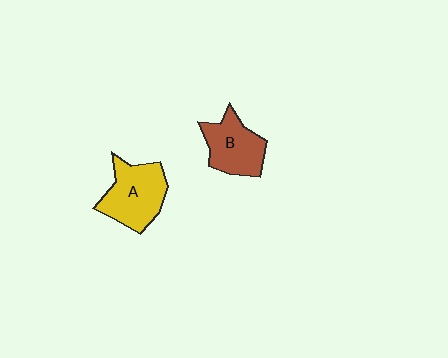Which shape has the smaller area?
Shape B (brown).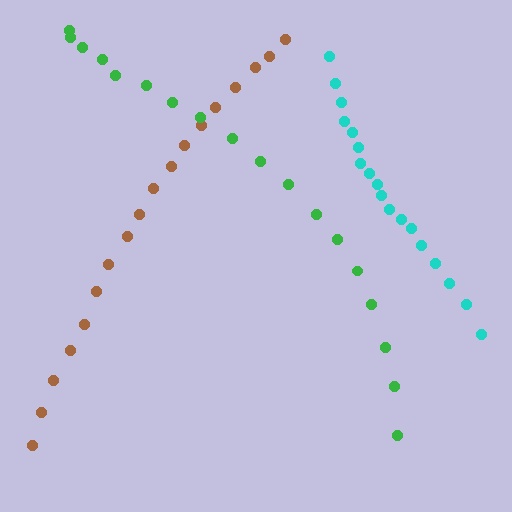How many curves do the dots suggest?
There are 3 distinct paths.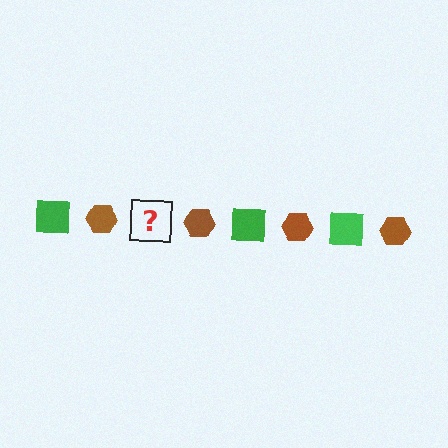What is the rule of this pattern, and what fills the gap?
The rule is that the pattern alternates between green square and brown hexagon. The gap should be filled with a green square.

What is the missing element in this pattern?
The missing element is a green square.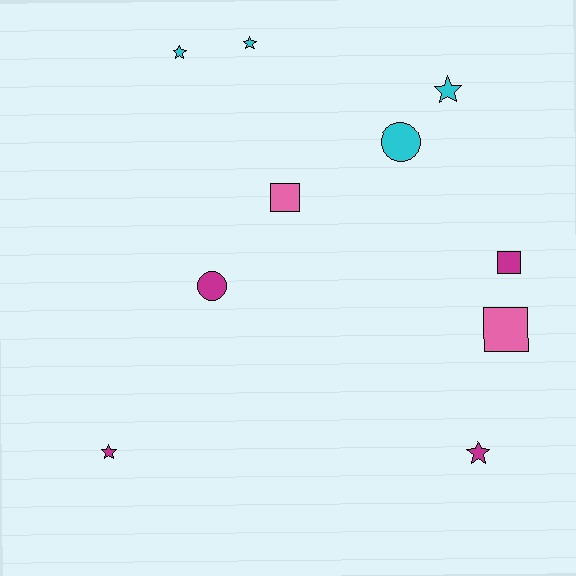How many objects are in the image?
There are 10 objects.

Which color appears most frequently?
Cyan, with 4 objects.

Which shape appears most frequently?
Star, with 5 objects.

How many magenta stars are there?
There are 2 magenta stars.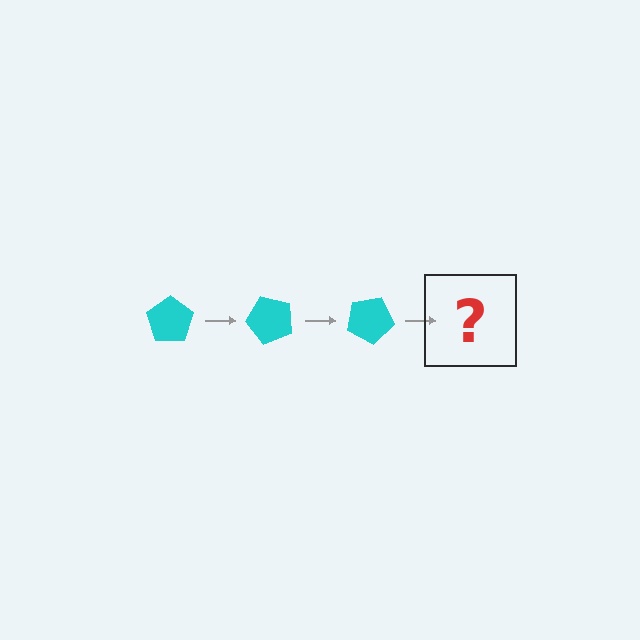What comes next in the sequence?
The next element should be a cyan pentagon rotated 150 degrees.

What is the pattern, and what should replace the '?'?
The pattern is that the pentagon rotates 50 degrees each step. The '?' should be a cyan pentagon rotated 150 degrees.